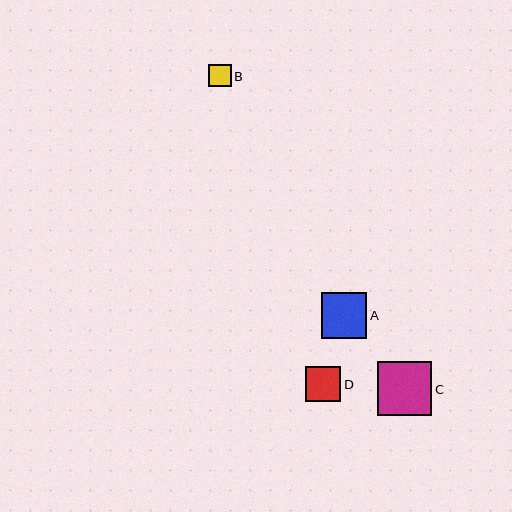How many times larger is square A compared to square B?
Square A is approximately 2.0 times the size of square B.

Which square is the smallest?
Square B is the smallest with a size of approximately 23 pixels.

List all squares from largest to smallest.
From largest to smallest: C, A, D, B.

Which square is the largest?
Square C is the largest with a size of approximately 54 pixels.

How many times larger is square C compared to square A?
Square C is approximately 1.2 times the size of square A.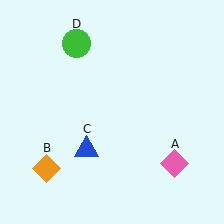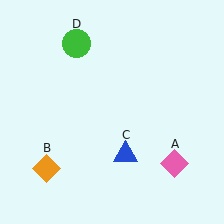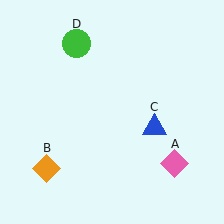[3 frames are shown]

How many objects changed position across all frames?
1 object changed position: blue triangle (object C).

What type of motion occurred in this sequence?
The blue triangle (object C) rotated counterclockwise around the center of the scene.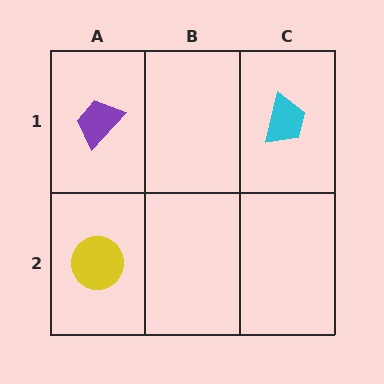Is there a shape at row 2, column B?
No, that cell is empty.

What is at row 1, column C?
A cyan trapezoid.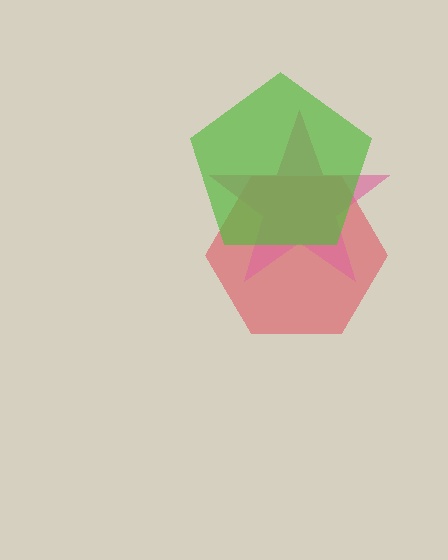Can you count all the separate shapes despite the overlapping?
Yes, there are 3 separate shapes.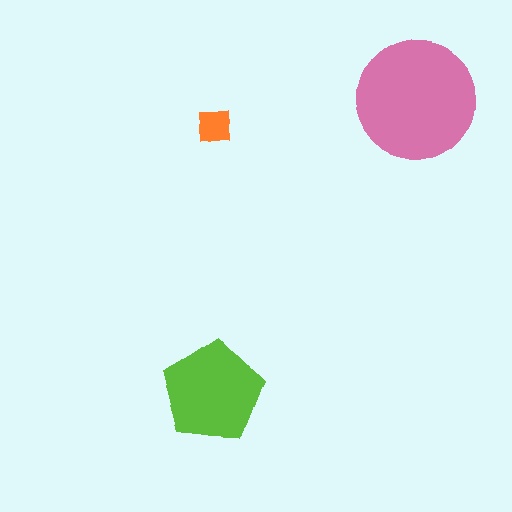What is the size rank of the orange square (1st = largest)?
3rd.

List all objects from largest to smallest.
The pink circle, the lime pentagon, the orange square.